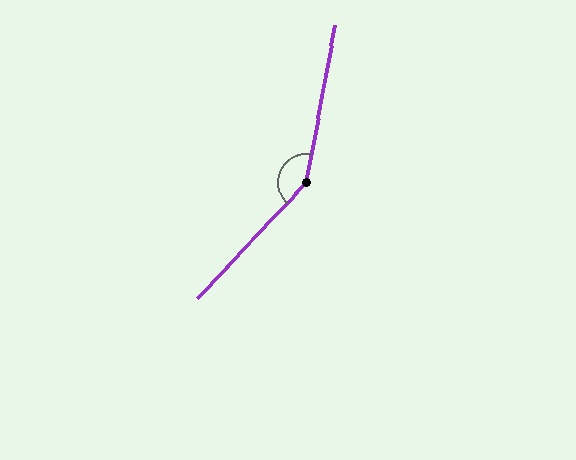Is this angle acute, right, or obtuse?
It is obtuse.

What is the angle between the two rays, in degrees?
Approximately 147 degrees.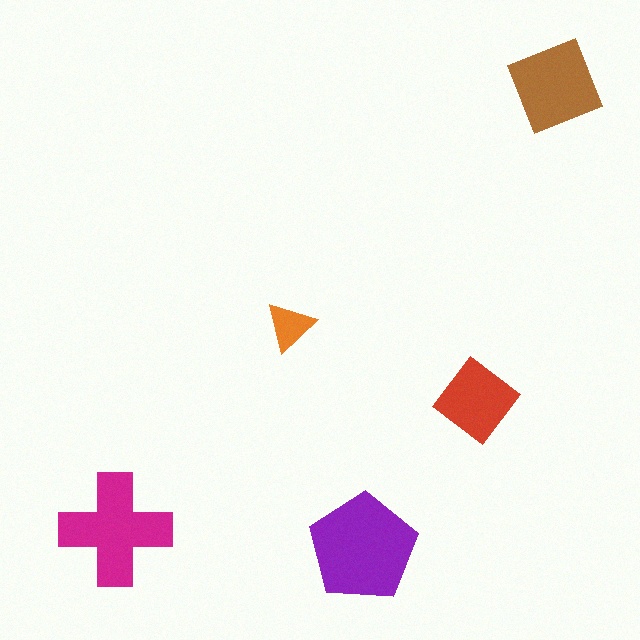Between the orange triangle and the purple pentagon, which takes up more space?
The purple pentagon.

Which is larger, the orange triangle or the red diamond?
The red diamond.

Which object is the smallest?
The orange triangle.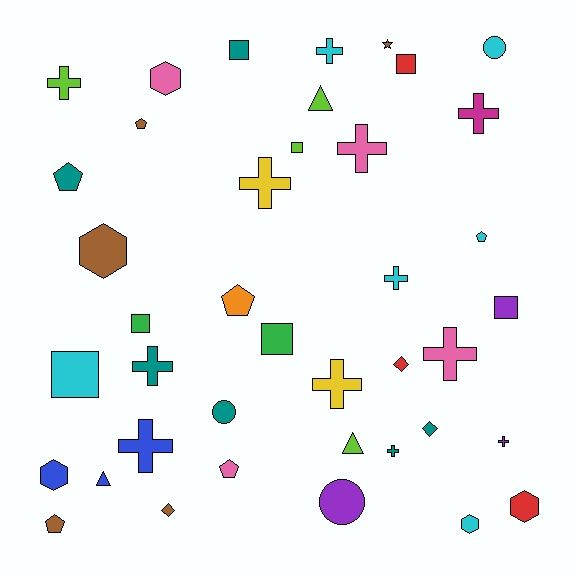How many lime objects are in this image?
There are 4 lime objects.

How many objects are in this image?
There are 40 objects.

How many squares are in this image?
There are 7 squares.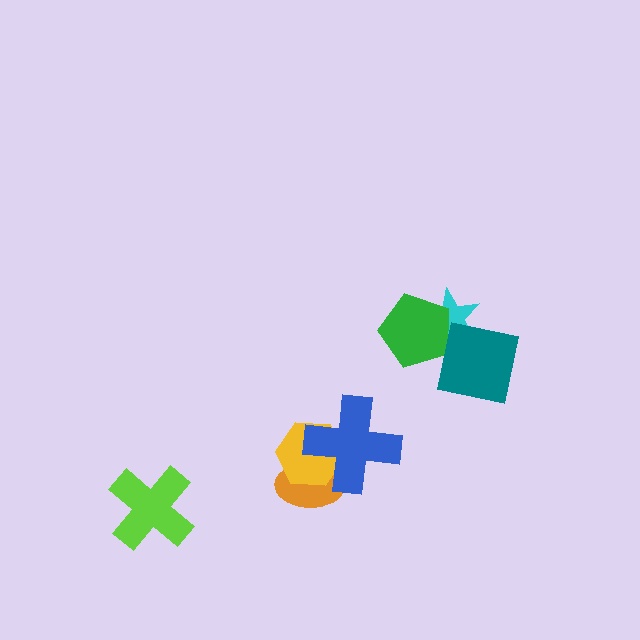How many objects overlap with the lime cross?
0 objects overlap with the lime cross.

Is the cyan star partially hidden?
Yes, it is partially covered by another shape.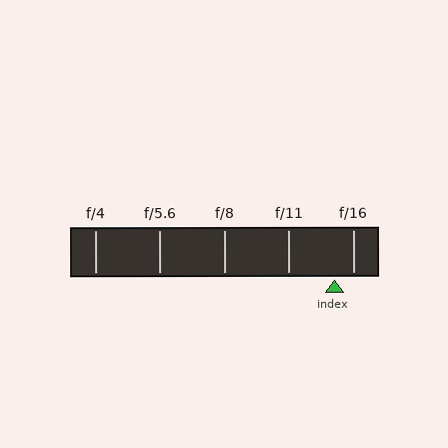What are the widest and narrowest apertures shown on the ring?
The widest aperture shown is f/4 and the narrowest is f/16.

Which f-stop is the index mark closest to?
The index mark is closest to f/16.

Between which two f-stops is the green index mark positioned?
The index mark is between f/11 and f/16.